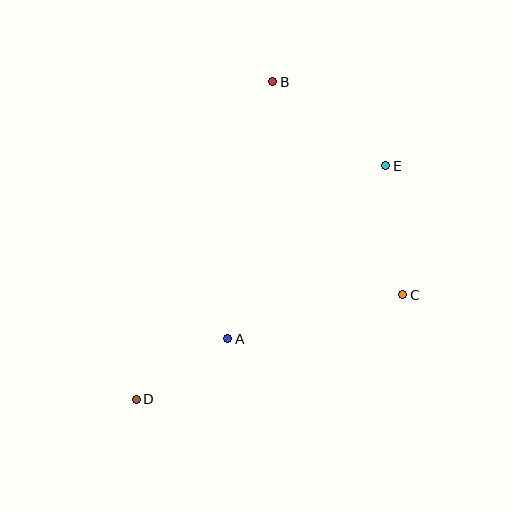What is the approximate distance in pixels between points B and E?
The distance between B and E is approximately 141 pixels.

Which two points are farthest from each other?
Points B and D are farthest from each other.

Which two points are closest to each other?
Points A and D are closest to each other.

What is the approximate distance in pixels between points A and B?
The distance between A and B is approximately 261 pixels.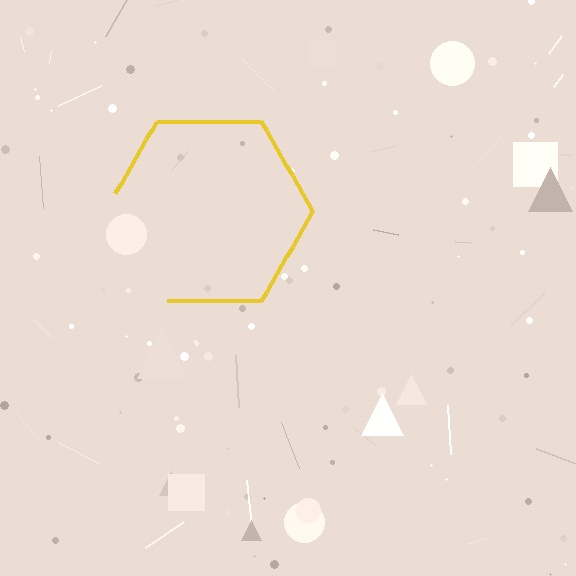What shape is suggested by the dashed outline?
The dashed outline suggests a hexagon.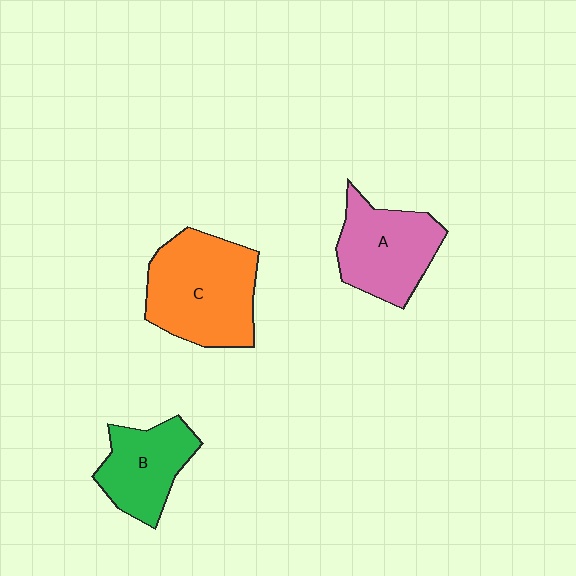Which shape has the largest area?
Shape C (orange).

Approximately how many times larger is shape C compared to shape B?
Approximately 1.6 times.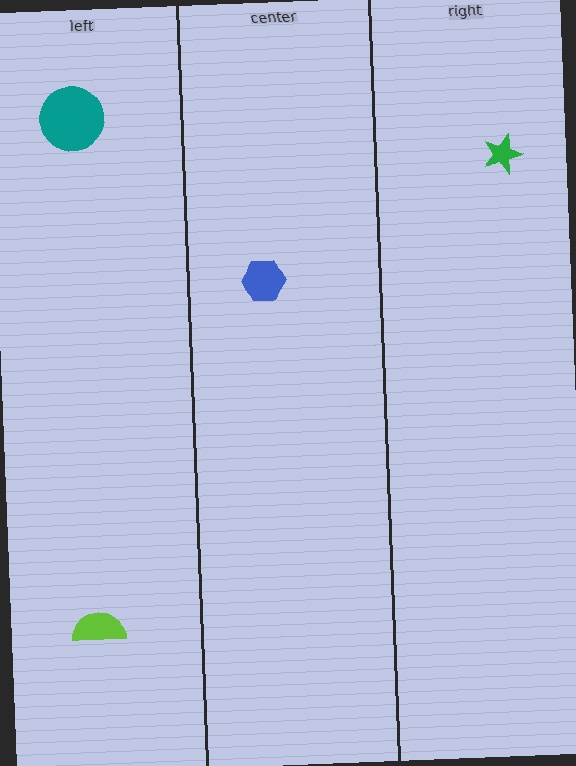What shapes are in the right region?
The green star.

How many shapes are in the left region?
2.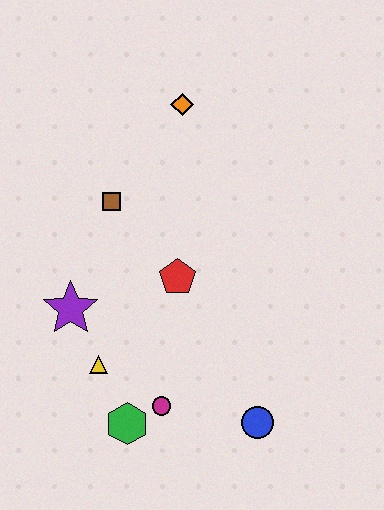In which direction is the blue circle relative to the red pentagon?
The blue circle is below the red pentagon.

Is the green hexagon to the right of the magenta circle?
No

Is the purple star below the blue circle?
No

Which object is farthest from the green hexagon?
The orange diamond is farthest from the green hexagon.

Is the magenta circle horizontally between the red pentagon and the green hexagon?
Yes